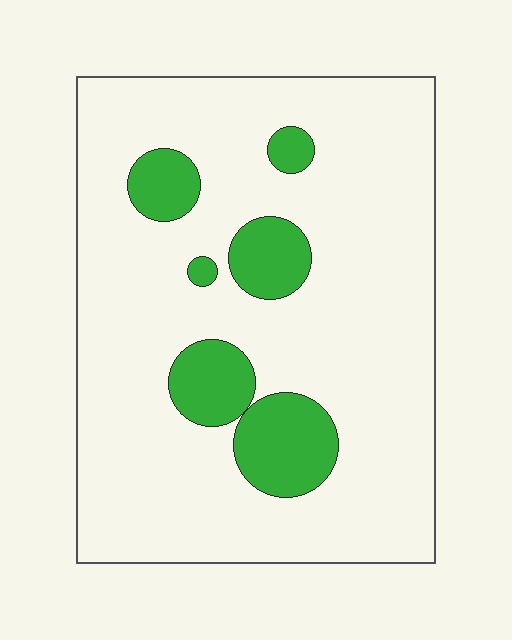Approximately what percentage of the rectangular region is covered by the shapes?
Approximately 15%.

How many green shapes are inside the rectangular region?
6.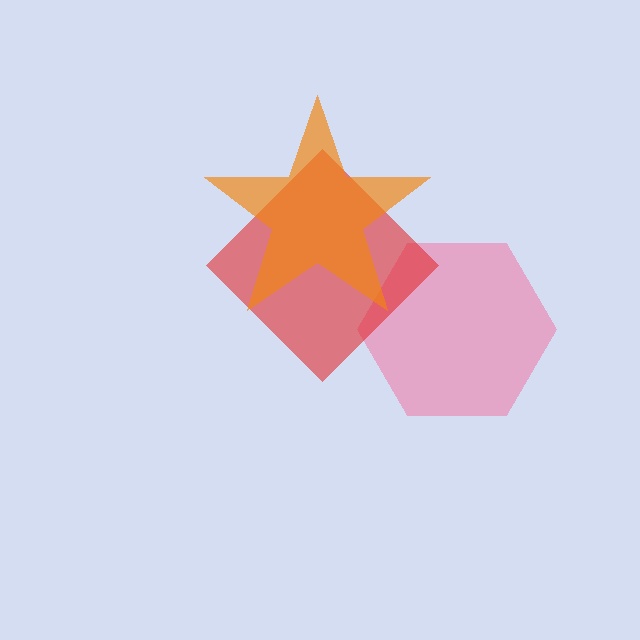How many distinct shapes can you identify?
There are 3 distinct shapes: a pink hexagon, a red diamond, an orange star.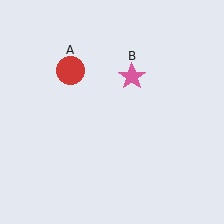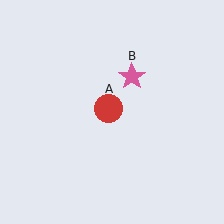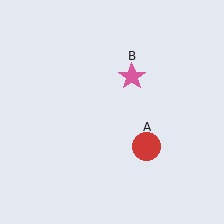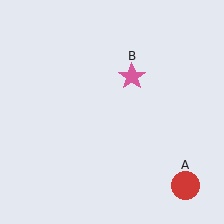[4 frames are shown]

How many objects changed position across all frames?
1 object changed position: red circle (object A).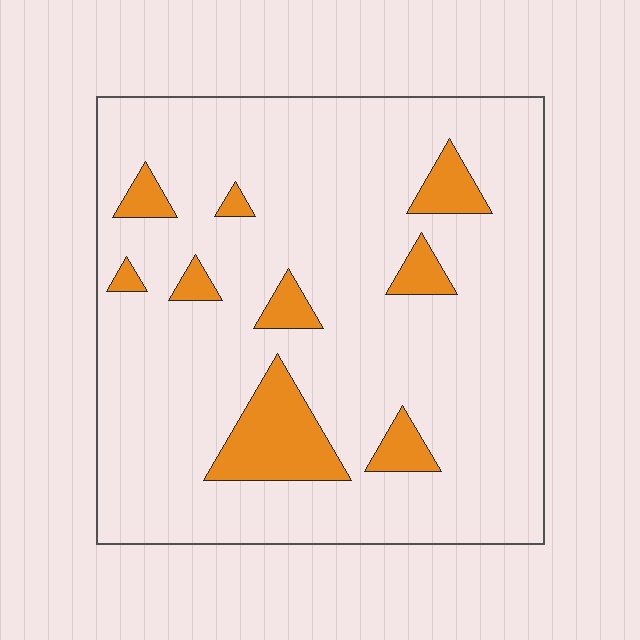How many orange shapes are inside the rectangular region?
9.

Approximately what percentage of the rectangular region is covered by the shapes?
Approximately 10%.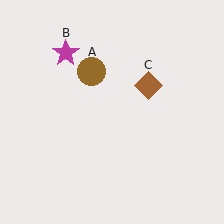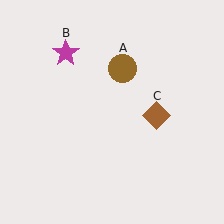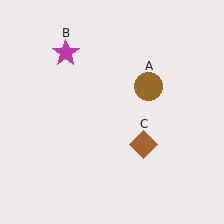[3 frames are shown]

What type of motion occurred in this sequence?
The brown circle (object A), brown diamond (object C) rotated clockwise around the center of the scene.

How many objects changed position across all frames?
2 objects changed position: brown circle (object A), brown diamond (object C).